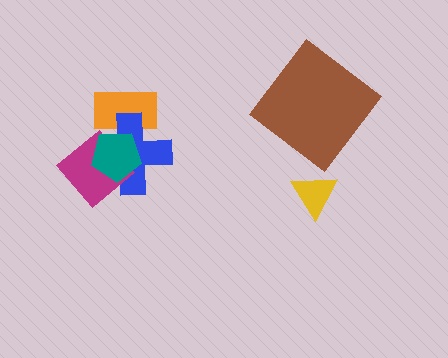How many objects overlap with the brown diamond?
0 objects overlap with the brown diamond.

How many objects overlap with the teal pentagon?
3 objects overlap with the teal pentagon.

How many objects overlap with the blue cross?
3 objects overlap with the blue cross.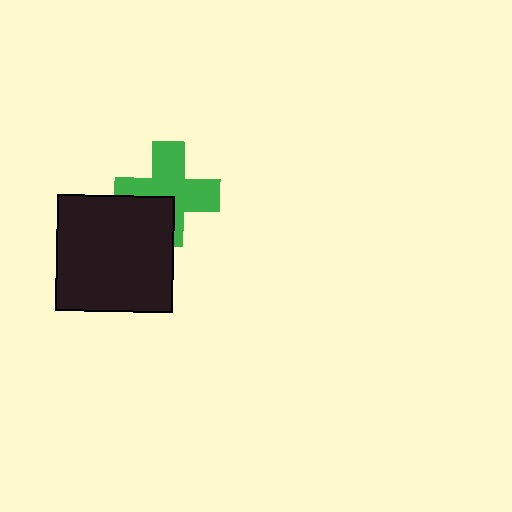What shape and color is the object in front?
The object in front is a black square.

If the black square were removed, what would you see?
You would see the complete green cross.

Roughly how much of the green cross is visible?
Most of it is visible (roughly 70%).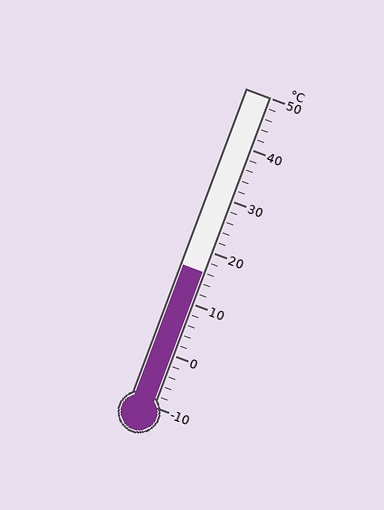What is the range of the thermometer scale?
The thermometer scale ranges from -10°C to 50°C.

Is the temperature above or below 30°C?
The temperature is below 30°C.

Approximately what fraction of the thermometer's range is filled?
The thermometer is filled to approximately 45% of its range.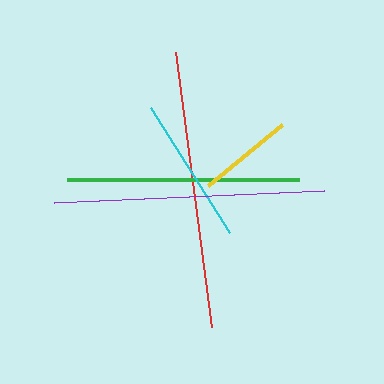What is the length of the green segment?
The green segment is approximately 232 pixels long.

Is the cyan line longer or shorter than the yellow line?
The cyan line is longer than the yellow line.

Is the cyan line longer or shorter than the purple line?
The purple line is longer than the cyan line.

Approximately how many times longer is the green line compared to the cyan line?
The green line is approximately 1.6 times the length of the cyan line.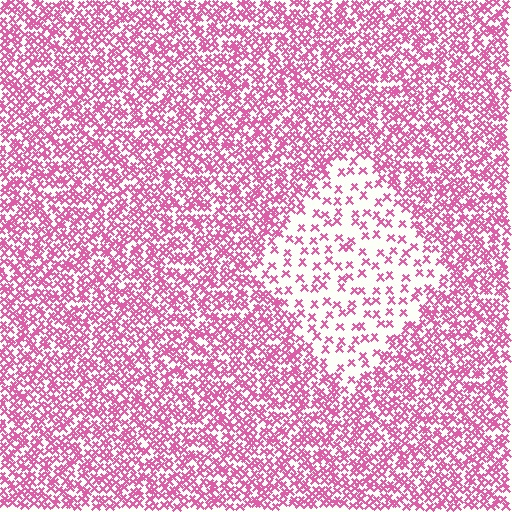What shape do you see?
I see a diamond.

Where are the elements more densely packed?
The elements are more densely packed outside the diamond boundary.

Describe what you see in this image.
The image contains small pink elements arranged at two different densities. A diamond-shaped region is visible where the elements are less densely packed than the surrounding area.